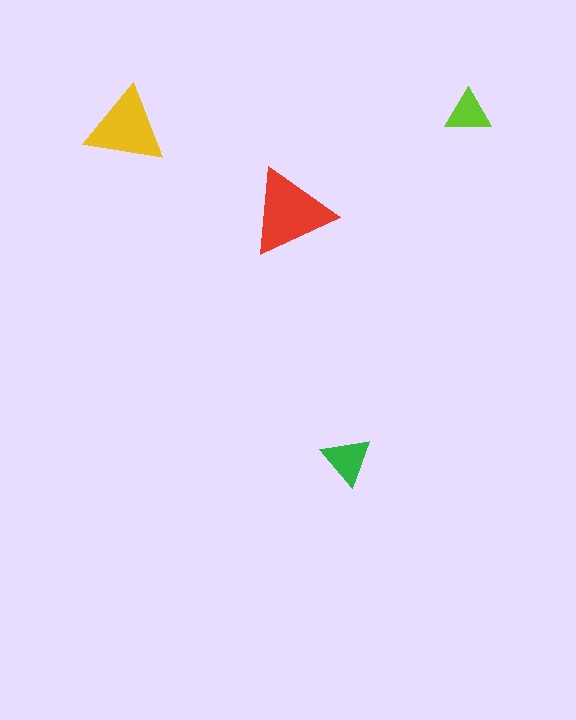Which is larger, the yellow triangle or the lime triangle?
The yellow one.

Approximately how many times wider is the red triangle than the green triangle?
About 1.5 times wider.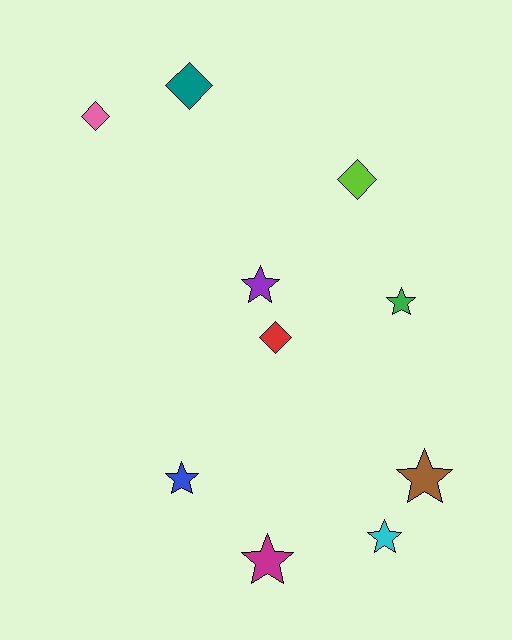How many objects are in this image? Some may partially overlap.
There are 10 objects.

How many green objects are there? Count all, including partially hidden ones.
There is 1 green object.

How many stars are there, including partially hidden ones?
There are 6 stars.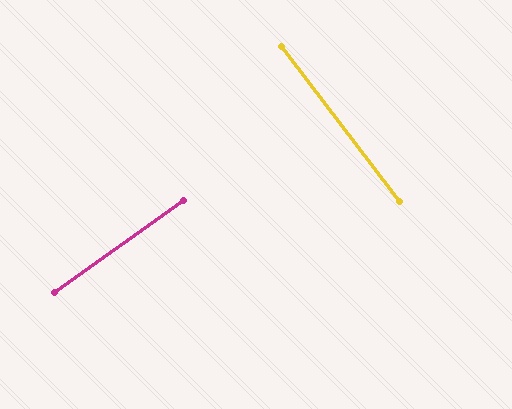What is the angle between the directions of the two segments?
Approximately 88 degrees.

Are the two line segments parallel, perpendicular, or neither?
Perpendicular — they meet at approximately 88°.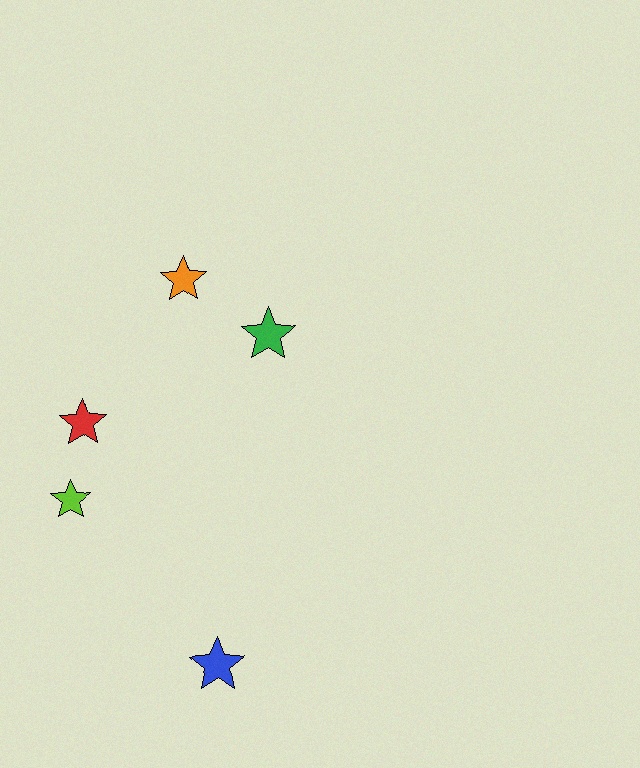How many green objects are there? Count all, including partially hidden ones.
There is 1 green object.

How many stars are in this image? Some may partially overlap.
There are 5 stars.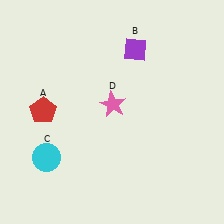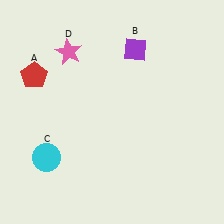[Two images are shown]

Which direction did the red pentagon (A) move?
The red pentagon (A) moved up.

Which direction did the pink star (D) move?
The pink star (D) moved up.